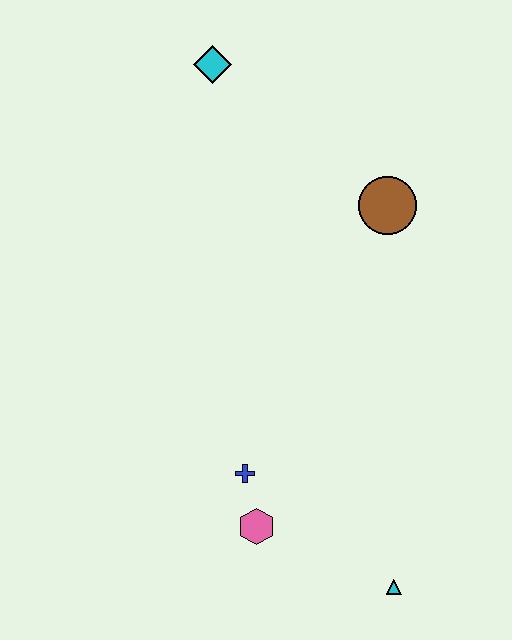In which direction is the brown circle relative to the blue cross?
The brown circle is above the blue cross.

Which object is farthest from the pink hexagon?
The cyan diamond is farthest from the pink hexagon.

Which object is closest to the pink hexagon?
The blue cross is closest to the pink hexagon.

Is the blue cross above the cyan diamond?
No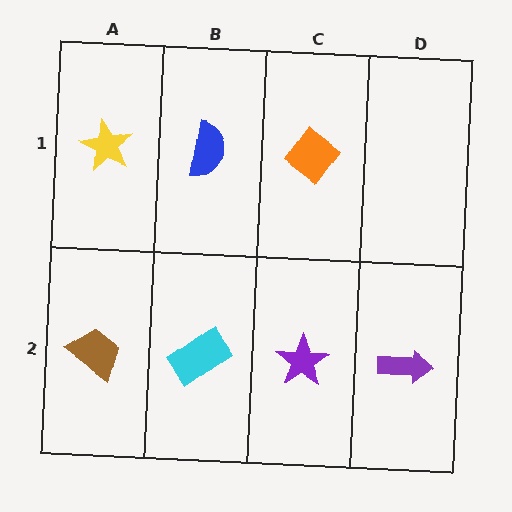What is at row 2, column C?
A purple star.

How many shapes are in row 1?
3 shapes.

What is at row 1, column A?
A yellow star.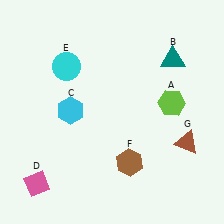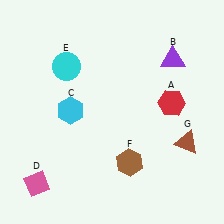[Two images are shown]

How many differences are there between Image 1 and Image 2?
There are 2 differences between the two images.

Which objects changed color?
A changed from lime to red. B changed from teal to purple.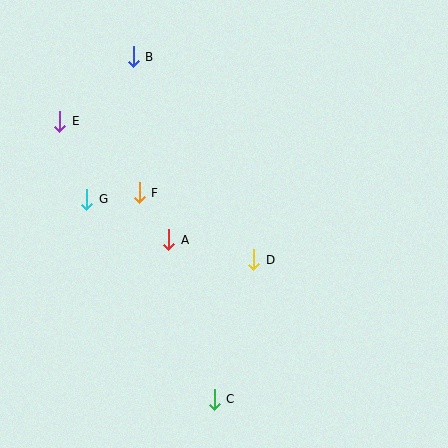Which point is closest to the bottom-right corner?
Point C is closest to the bottom-right corner.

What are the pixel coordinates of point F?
Point F is at (139, 193).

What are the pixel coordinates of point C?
Point C is at (214, 399).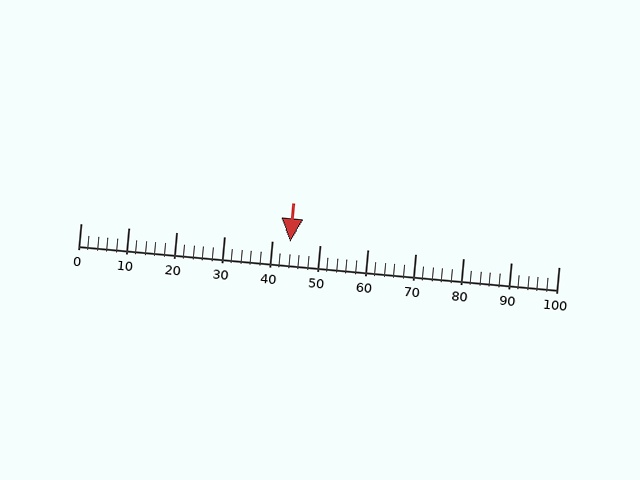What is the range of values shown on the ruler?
The ruler shows values from 0 to 100.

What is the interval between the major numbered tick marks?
The major tick marks are spaced 10 units apart.